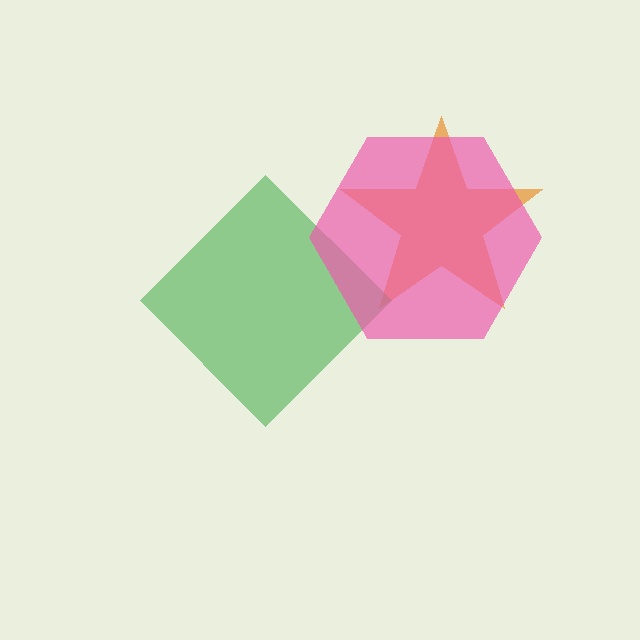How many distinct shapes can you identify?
There are 3 distinct shapes: an orange star, a green diamond, a pink hexagon.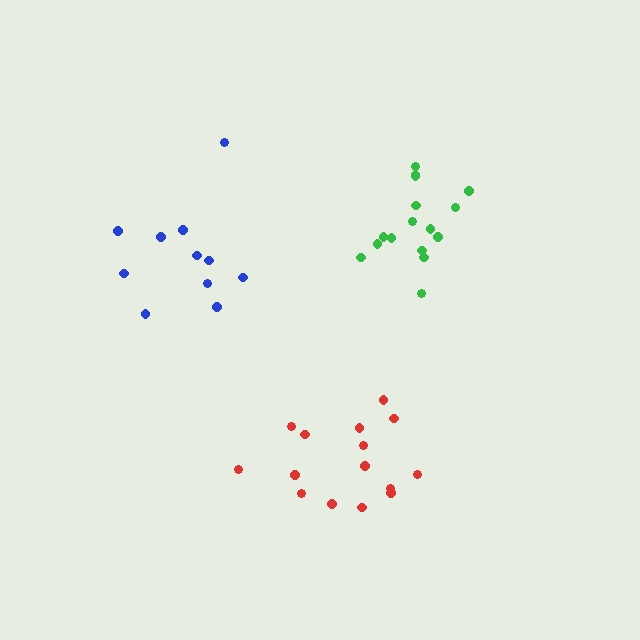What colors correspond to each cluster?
The clusters are colored: blue, red, green.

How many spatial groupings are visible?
There are 3 spatial groupings.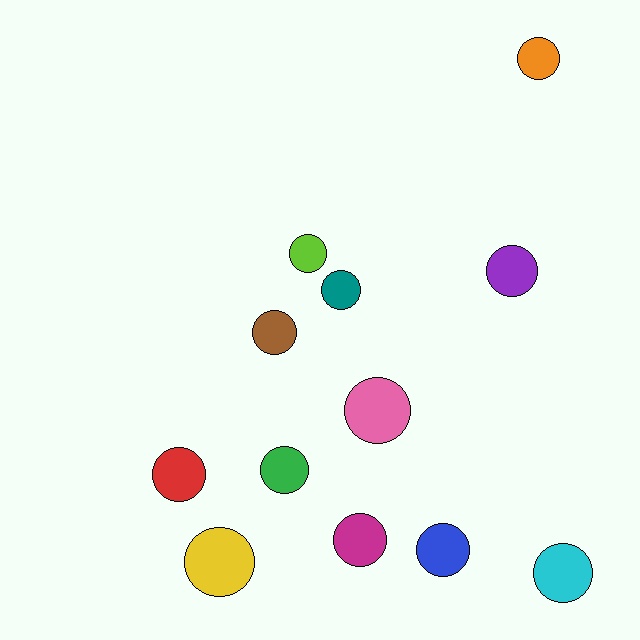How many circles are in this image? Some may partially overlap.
There are 12 circles.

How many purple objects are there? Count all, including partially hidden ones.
There is 1 purple object.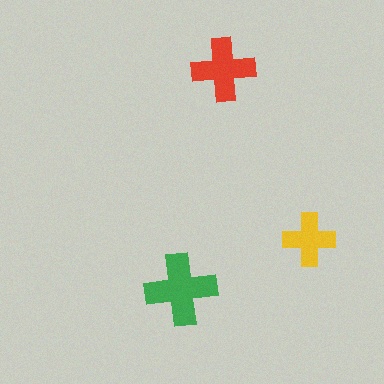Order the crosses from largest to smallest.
the green one, the red one, the yellow one.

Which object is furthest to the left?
The green cross is leftmost.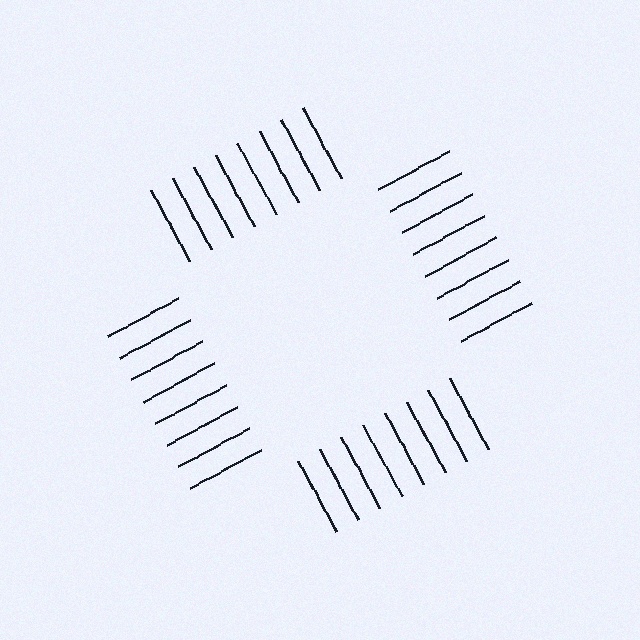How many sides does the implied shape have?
4 sides — the line-ends trace a square.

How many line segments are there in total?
32 — 8 along each of the 4 edges.